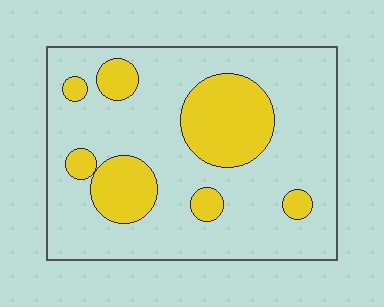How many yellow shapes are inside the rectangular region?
7.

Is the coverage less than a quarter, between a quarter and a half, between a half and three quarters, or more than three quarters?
Less than a quarter.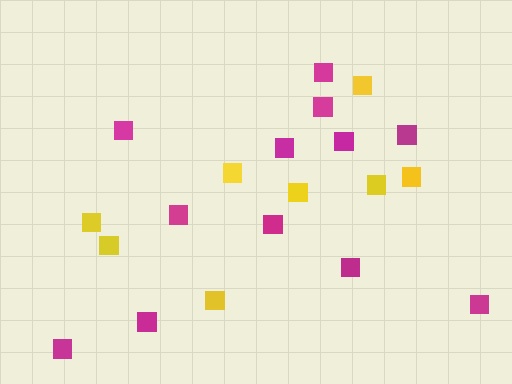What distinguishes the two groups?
There are 2 groups: one group of magenta squares (12) and one group of yellow squares (8).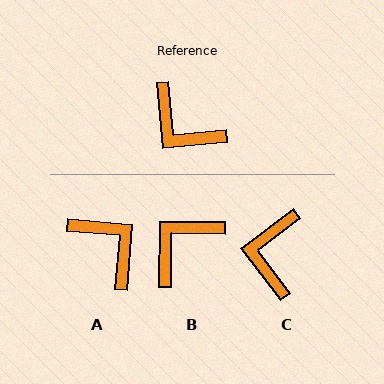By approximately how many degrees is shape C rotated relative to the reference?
Approximately 58 degrees clockwise.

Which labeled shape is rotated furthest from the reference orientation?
A, about 170 degrees away.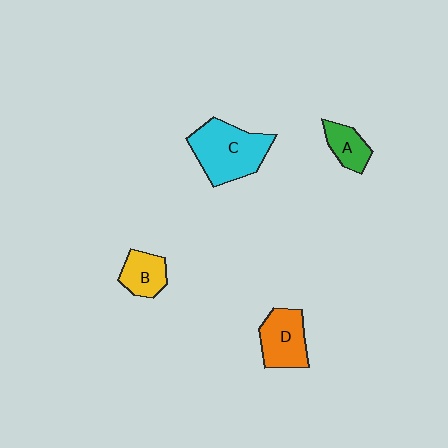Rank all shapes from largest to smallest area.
From largest to smallest: C (cyan), D (orange), B (yellow), A (green).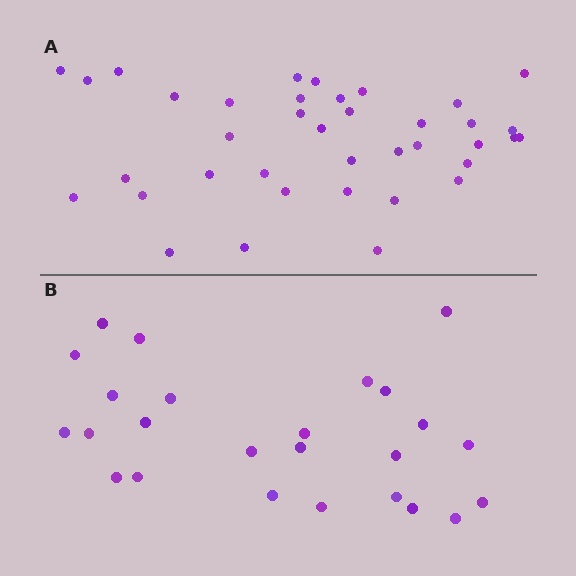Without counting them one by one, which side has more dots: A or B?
Region A (the top region) has more dots.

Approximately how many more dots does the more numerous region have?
Region A has approximately 15 more dots than region B.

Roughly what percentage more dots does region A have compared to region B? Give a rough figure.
About 50% more.